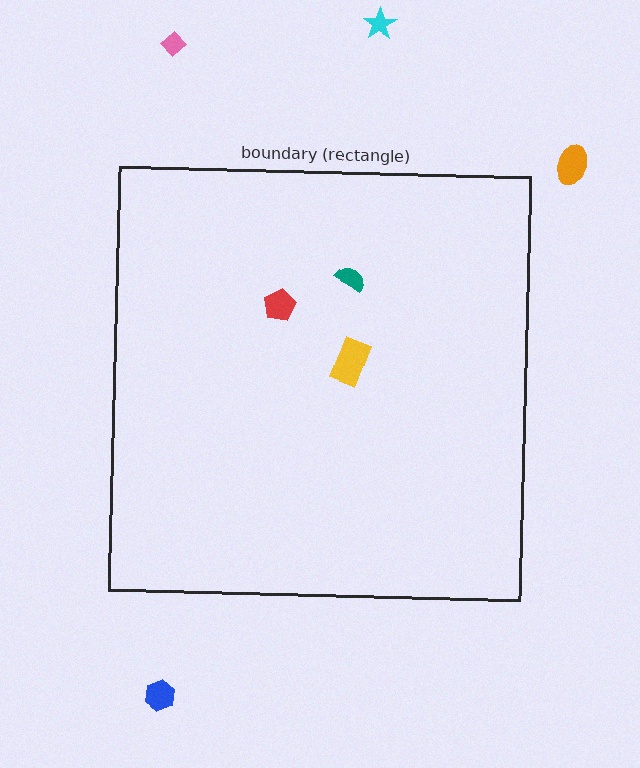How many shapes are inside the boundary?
3 inside, 4 outside.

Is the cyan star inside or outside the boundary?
Outside.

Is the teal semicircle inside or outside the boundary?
Inside.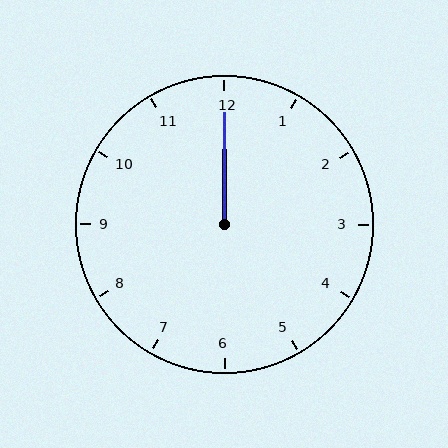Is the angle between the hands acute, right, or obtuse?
It is acute.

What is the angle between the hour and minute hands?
Approximately 0 degrees.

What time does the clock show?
12:00.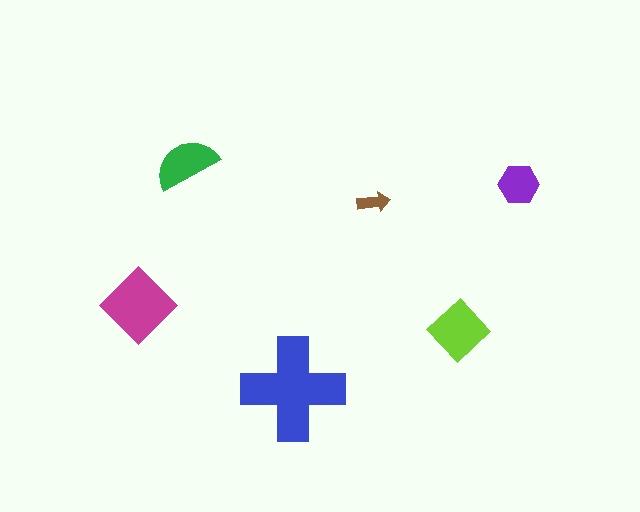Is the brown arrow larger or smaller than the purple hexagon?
Smaller.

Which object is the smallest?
The brown arrow.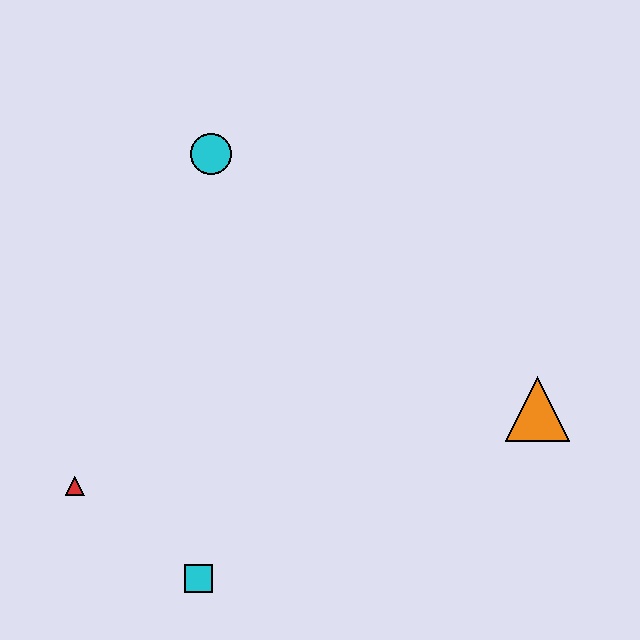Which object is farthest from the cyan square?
The cyan circle is farthest from the cyan square.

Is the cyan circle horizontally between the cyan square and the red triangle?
No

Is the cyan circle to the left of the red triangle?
No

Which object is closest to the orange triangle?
The cyan square is closest to the orange triangle.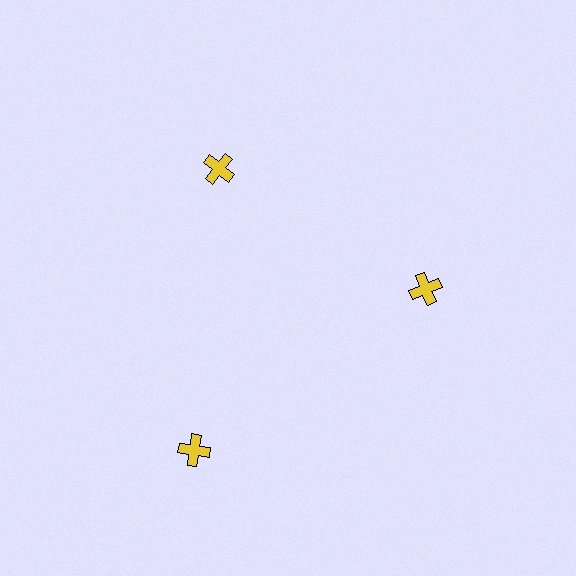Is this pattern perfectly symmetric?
No. The 3 yellow crosses are arranged in a ring, but one element near the 7 o'clock position is pushed outward from the center, breaking the 3-fold rotational symmetry.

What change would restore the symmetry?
The symmetry would be restored by moving it inward, back onto the ring so that all 3 crosses sit at equal angles and equal distance from the center.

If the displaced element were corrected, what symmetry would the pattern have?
It would have 3-fold rotational symmetry — the pattern would map onto itself every 120 degrees.